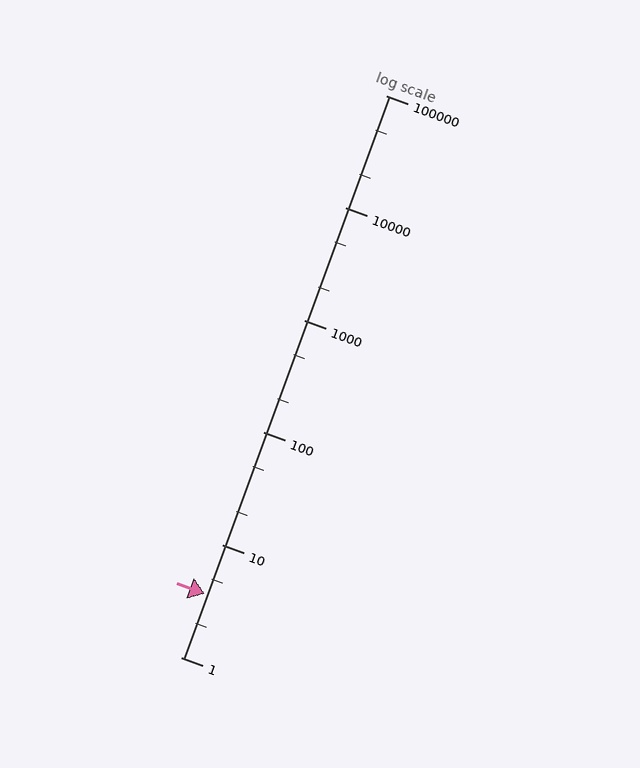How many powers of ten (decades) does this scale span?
The scale spans 5 decades, from 1 to 100000.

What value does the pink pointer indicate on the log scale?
The pointer indicates approximately 3.7.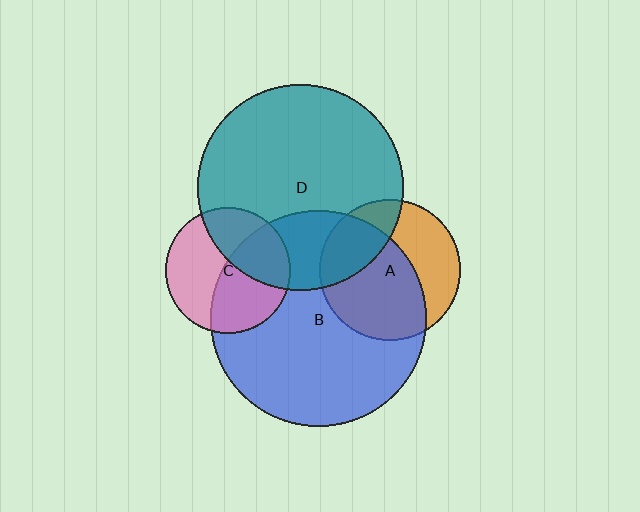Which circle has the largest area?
Circle B (blue).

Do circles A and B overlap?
Yes.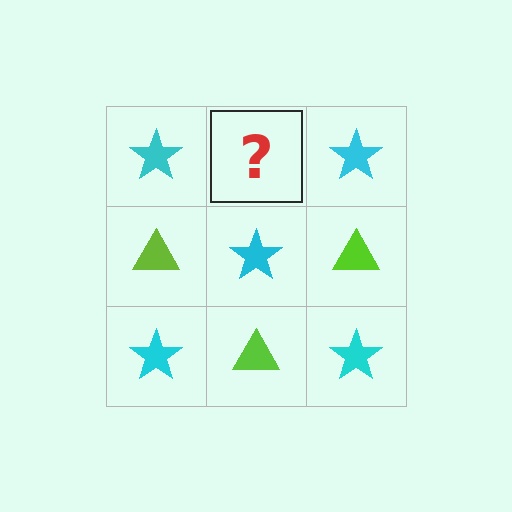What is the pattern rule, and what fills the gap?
The rule is that it alternates cyan star and lime triangle in a checkerboard pattern. The gap should be filled with a lime triangle.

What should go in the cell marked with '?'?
The missing cell should contain a lime triangle.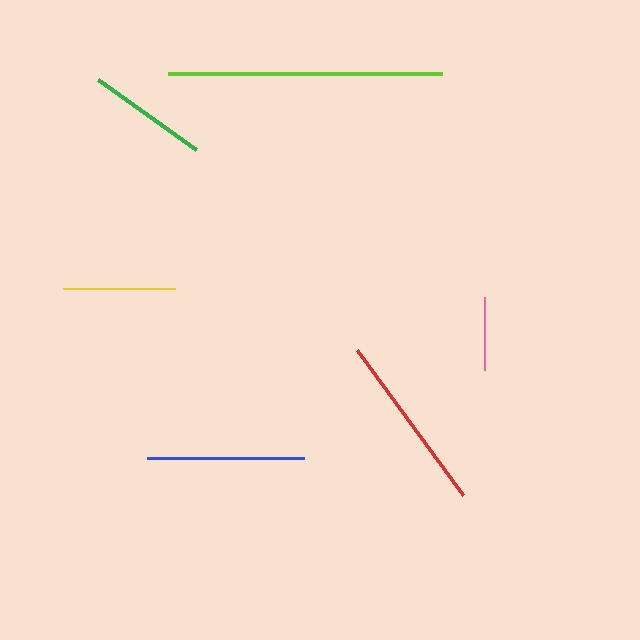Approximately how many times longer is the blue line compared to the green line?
The blue line is approximately 1.3 times the length of the green line.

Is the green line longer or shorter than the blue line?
The blue line is longer than the green line.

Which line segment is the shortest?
The pink line is the shortest at approximately 73 pixels.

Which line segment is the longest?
The lime line is the longest at approximately 274 pixels.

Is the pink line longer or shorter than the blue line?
The blue line is longer than the pink line.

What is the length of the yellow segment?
The yellow segment is approximately 111 pixels long.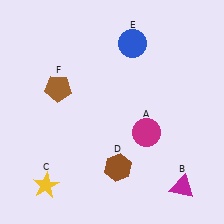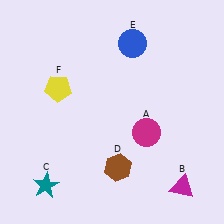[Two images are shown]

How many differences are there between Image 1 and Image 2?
There are 2 differences between the two images.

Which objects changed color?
C changed from yellow to teal. F changed from brown to yellow.